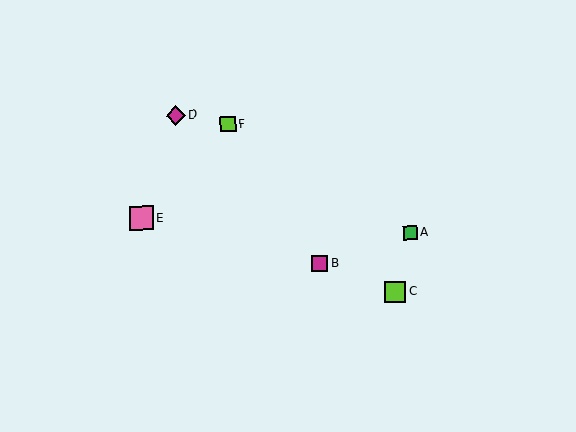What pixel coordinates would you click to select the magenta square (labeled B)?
Click at (319, 263) to select the magenta square B.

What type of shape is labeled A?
Shape A is a green square.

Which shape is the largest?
The pink square (labeled E) is the largest.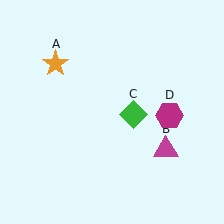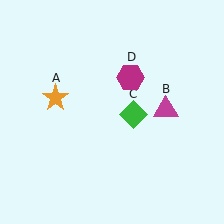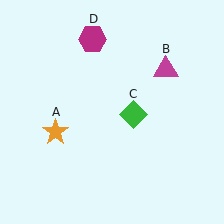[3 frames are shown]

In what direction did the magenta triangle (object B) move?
The magenta triangle (object B) moved up.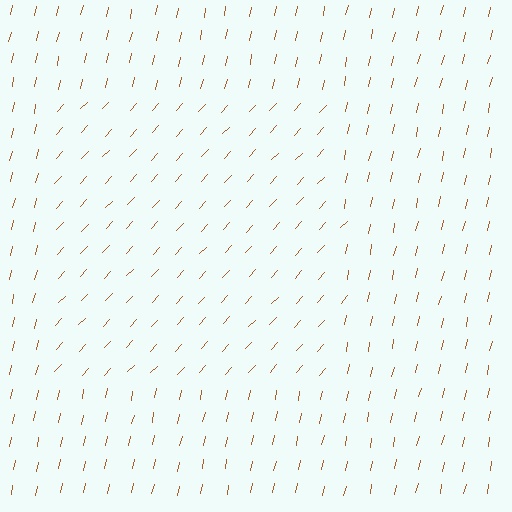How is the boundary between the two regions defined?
The boundary is defined purely by a change in line orientation (approximately 30 degrees difference). All lines are the same color and thickness.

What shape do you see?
I see a rectangle.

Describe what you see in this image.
The image is filled with small brown line segments. A rectangle region in the image has lines oriented differently from the surrounding lines, creating a visible texture boundary.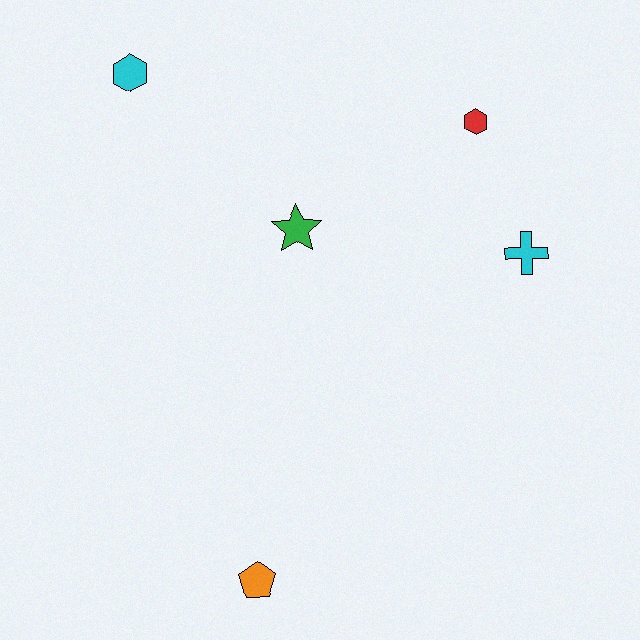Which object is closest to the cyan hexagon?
The green star is closest to the cyan hexagon.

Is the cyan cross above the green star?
No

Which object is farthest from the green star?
The orange pentagon is farthest from the green star.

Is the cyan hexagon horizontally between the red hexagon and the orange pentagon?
No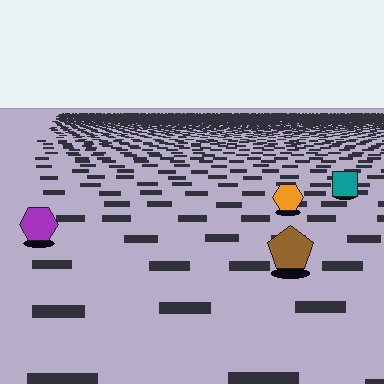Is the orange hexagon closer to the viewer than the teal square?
Yes. The orange hexagon is closer — you can tell from the texture gradient: the ground texture is coarser near it.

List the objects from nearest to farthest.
From nearest to farthest: the brown pentagon, the purple hexagon, the orange hexagon, the teal square.